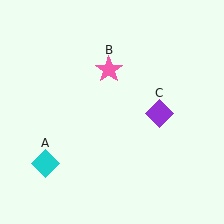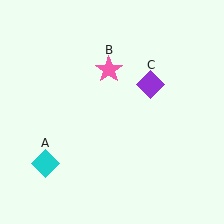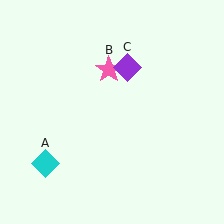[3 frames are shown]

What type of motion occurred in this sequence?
The purple diamond (object C) rotated counterclockwise around the center of the scene.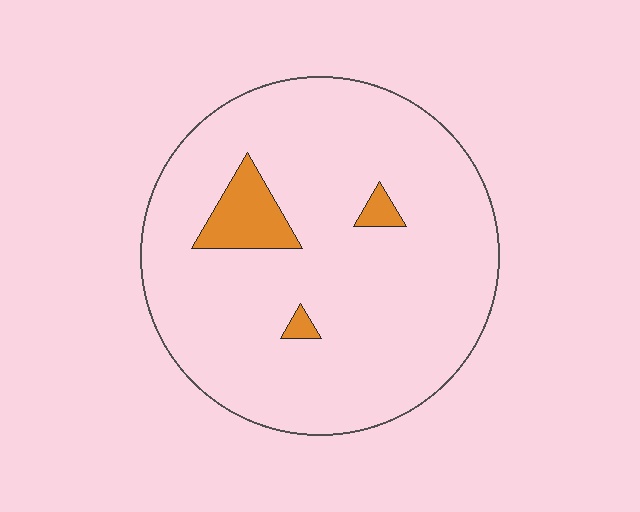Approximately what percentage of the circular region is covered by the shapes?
Approximately 5%.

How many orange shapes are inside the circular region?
3.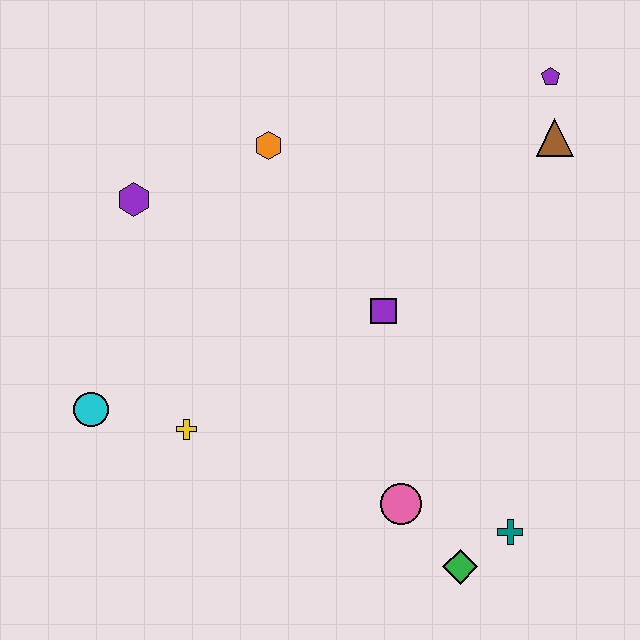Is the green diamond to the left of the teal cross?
Yes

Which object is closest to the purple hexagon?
The orange hexagon is closest to the purple hexagon.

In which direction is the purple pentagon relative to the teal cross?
The purple pentagon is above the teal cross.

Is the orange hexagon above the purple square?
Yes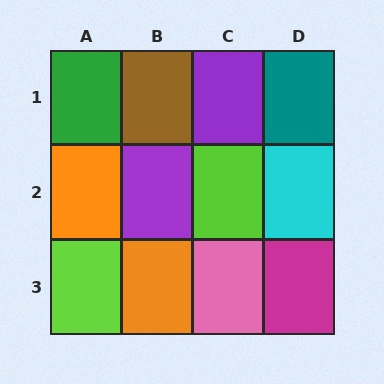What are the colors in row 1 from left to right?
Green, brown, purple, teal.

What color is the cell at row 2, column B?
Purple.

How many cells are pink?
1 cell is pink.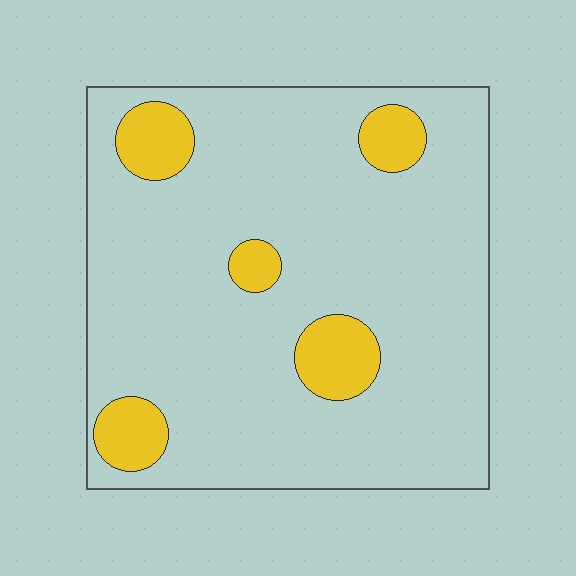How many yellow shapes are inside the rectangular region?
5.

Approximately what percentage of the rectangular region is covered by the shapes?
Approximately 15%.